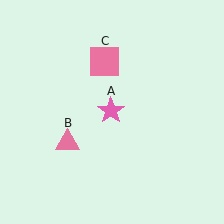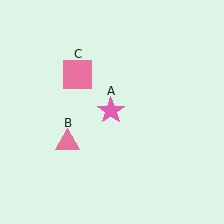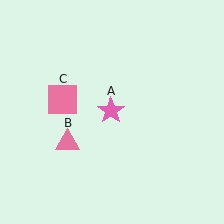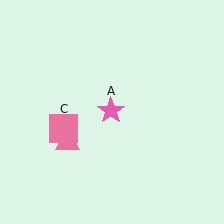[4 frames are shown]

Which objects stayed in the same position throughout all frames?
Pink star (object A) and pink triangle (object B) remained stationary.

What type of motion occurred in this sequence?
The pink square (object C) rotated counterclockwise around the center of the scene.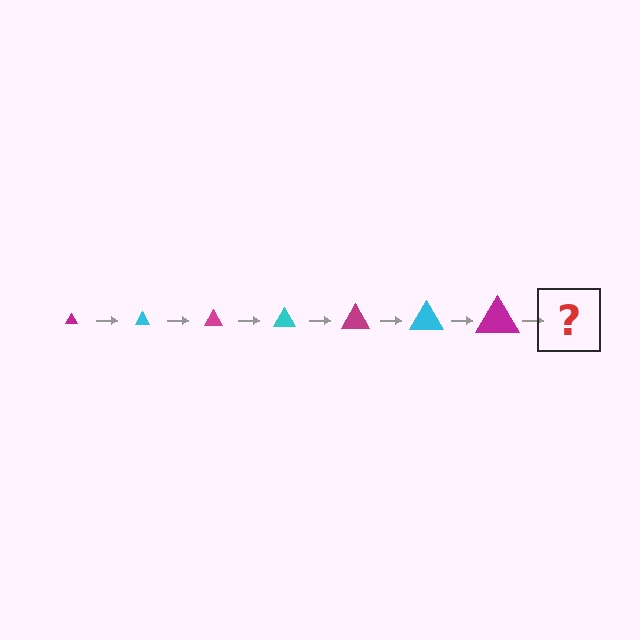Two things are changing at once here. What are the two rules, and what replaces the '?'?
The two rules are that the triangle grows larger each step and the color cycles through magenta and cyan. The '?' should be a cyan triangle, larger than the previous one.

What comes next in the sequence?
The next element should be a cyan triangle, larger than the previous one.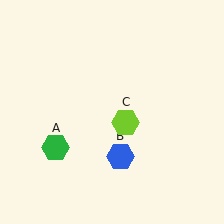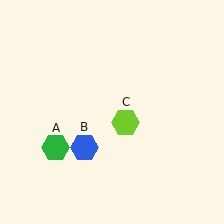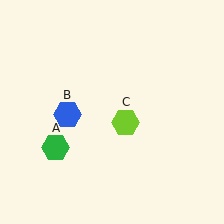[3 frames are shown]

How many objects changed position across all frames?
1 object changed position: blue hexagon (object B).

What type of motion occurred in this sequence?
The blue hexagon (object B) rotated clockwise around the center of the scene.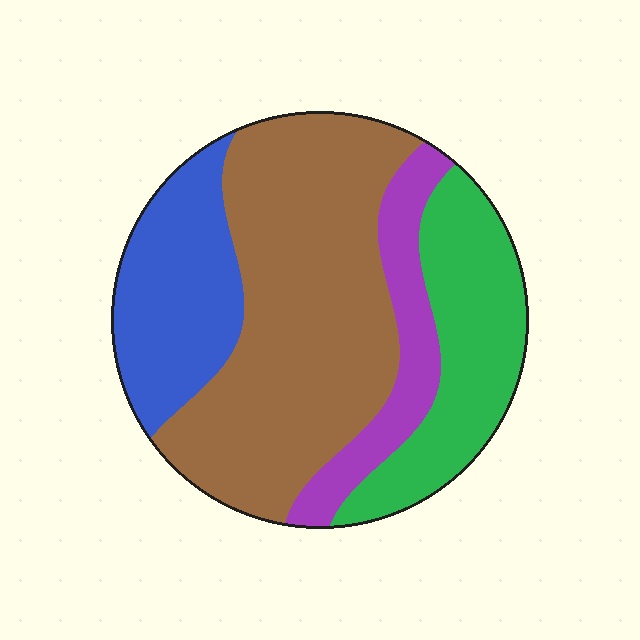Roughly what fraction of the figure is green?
Green takes up about one fifth (1/5) of the figure.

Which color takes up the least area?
Purple, at roughly 15%.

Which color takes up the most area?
Brown, at roughly 45%.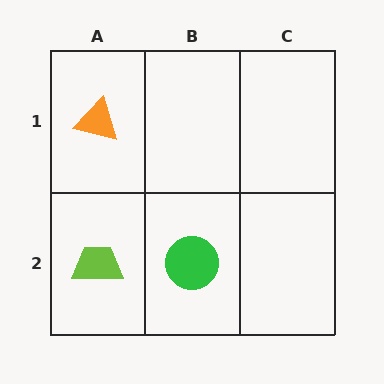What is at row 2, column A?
A lime trapezoid.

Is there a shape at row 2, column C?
No, that cell is empty.